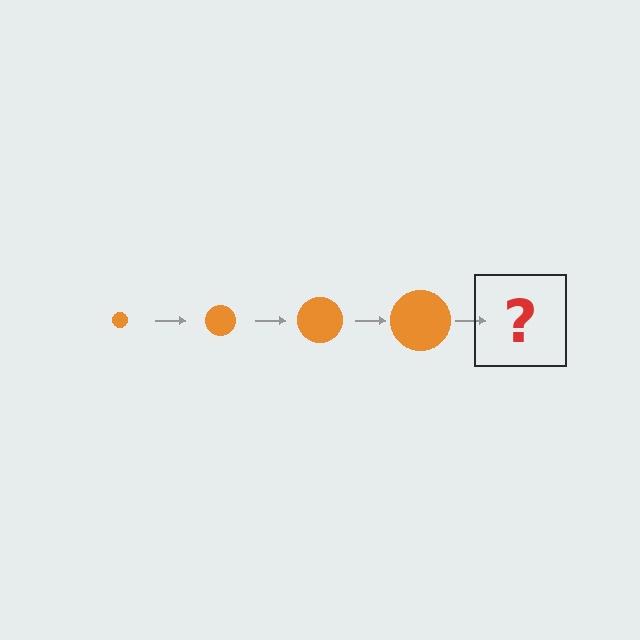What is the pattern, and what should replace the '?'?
The pattern is that the circle gets progressively larger each step. The '?' should be an orange circle, larger than the previous one.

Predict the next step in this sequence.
The next step is an orange circle, larger than the previous one.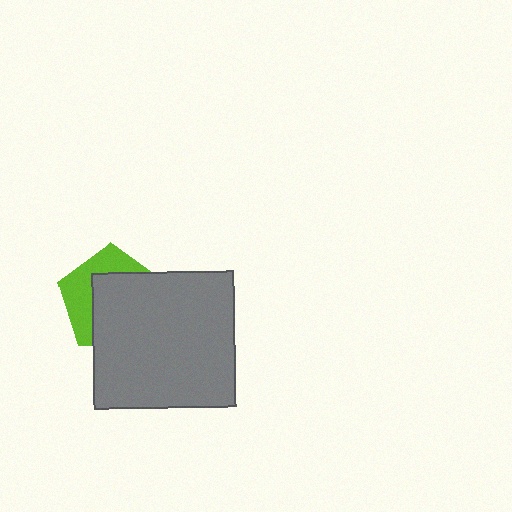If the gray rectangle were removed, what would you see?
You would see the complete lime pentagon.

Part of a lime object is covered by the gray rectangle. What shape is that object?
It is a pentagon.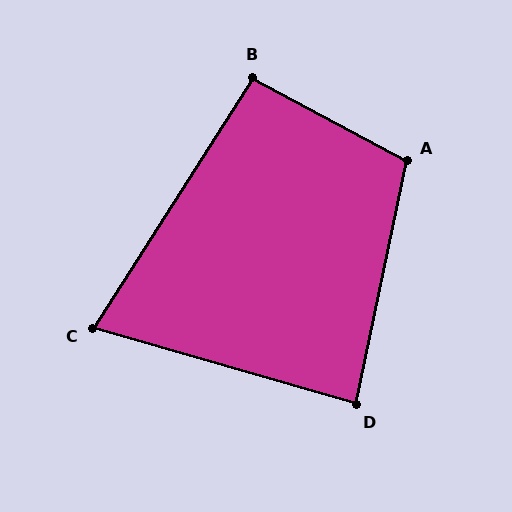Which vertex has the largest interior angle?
A, at approximately 106 degrees.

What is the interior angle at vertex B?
Approximately 94 degrees (approximately right).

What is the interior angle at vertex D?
Approximately 86 degrees (approximately right).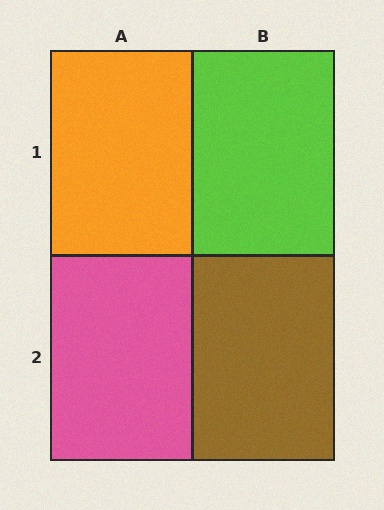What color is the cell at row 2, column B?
Brown.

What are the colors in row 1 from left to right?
Orange, lime.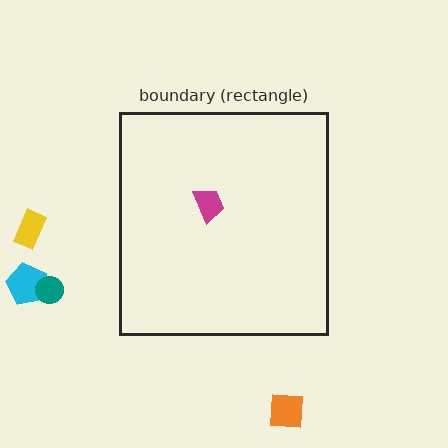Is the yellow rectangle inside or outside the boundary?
Outside.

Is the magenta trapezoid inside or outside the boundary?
Inside.